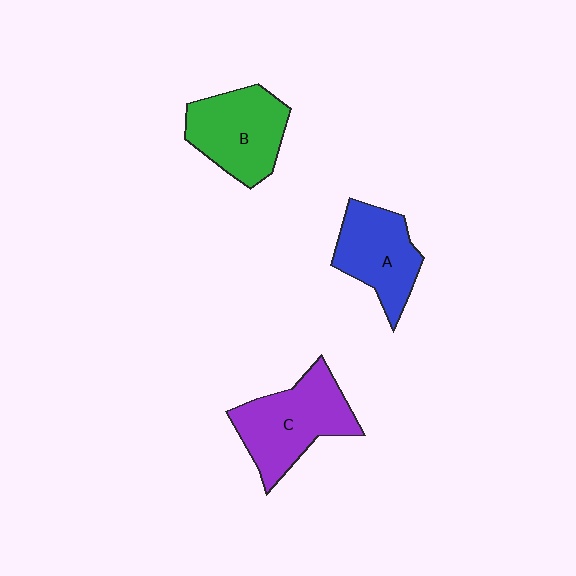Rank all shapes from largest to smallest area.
From largest to smallest: C (purple), B (green), A (blue).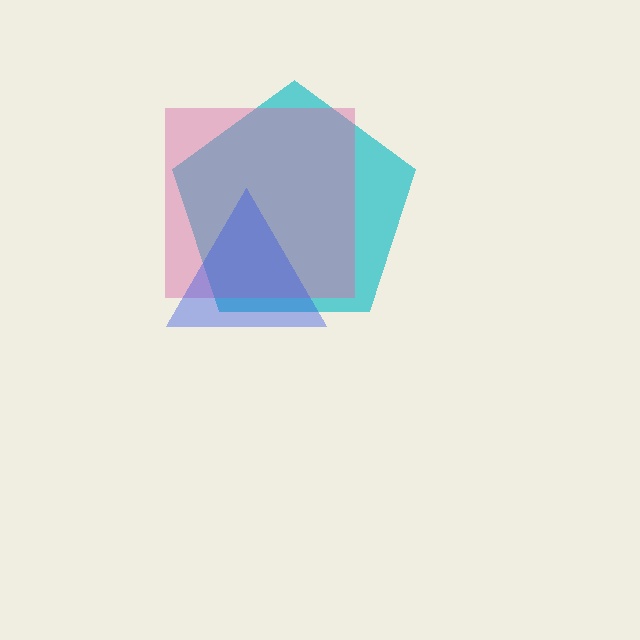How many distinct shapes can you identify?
There are 3 distinct shapes: a cyan pentagon, a pink square, a blue triangle.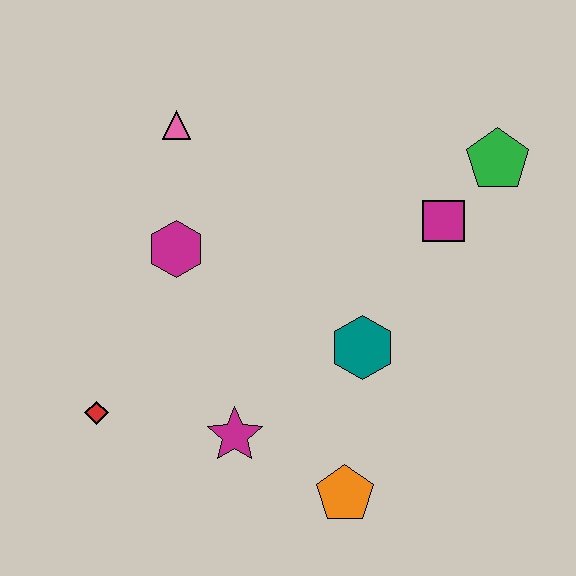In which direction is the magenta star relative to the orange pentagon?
The magenta star is to the left of the orange pentagon.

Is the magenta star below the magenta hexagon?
Yes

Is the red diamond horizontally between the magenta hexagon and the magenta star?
No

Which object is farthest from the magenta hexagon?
The green pentagon is farthest from the magenta hexagon.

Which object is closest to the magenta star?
The orange pentagon is closest to the magenta star.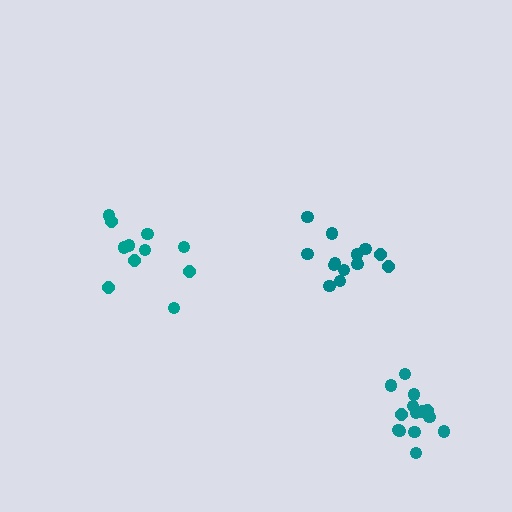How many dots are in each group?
Group 1: 11 dots, Group 2: 13 dots, Group 3: 14 dots (38 total).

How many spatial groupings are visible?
There are 3 spatial groupings.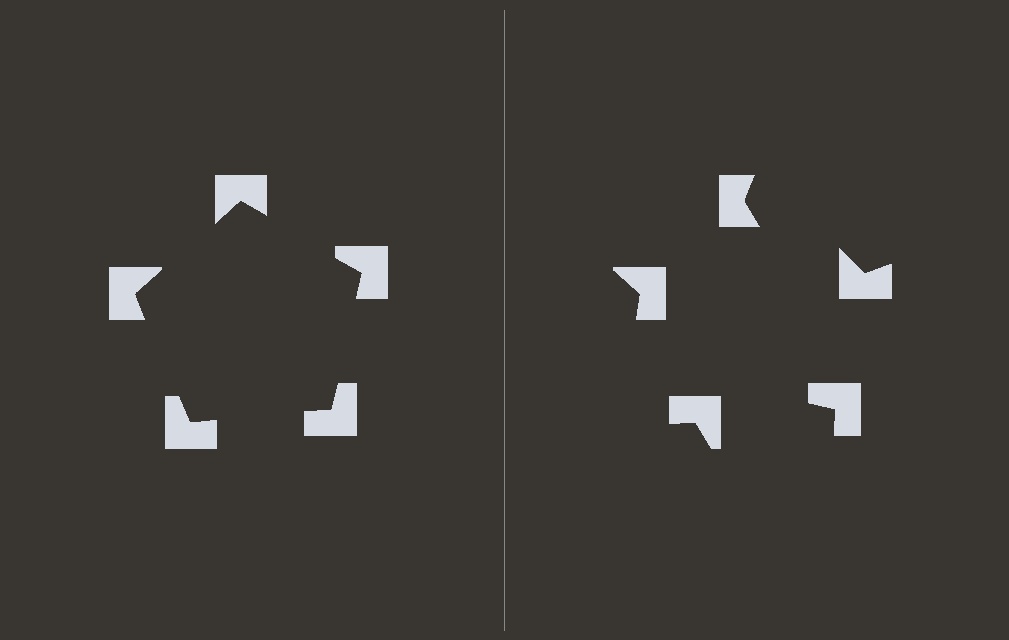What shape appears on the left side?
An illusory pentagon.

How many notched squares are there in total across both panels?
10 — 5 on each side.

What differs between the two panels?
The notched squares are positioned identically on both sides; only the wedge orientations differ. On the left they align to a pentagon; on the right they are misaligned.